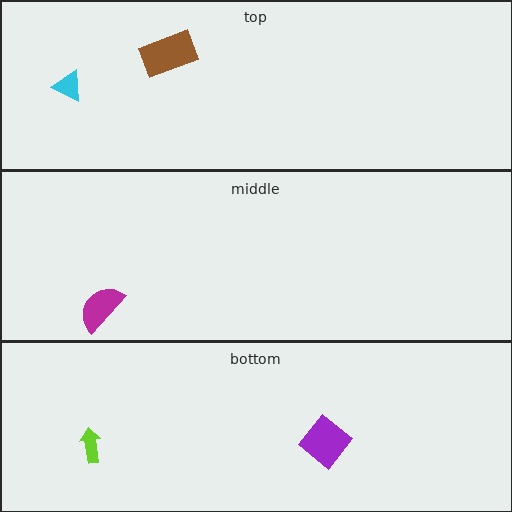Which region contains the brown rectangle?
The top region.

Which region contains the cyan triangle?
The top region.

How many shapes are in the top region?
2.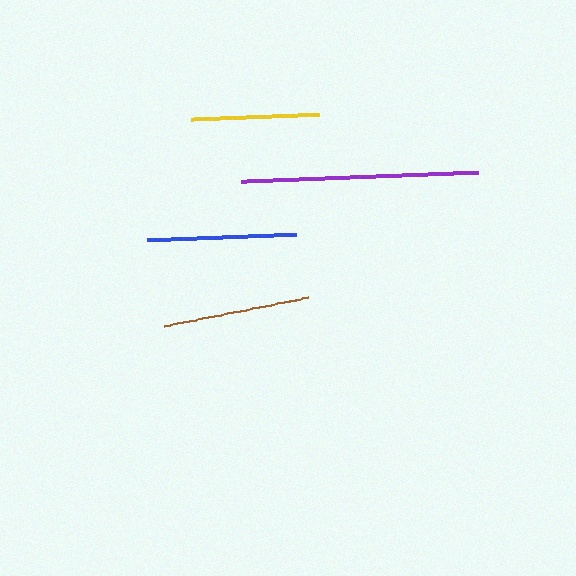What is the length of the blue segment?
The blue segment is approximately 149 pixels long.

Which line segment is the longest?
The purple line is the longest at approximately 237 pixels.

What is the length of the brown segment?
The brown segment is approximately 146 pixels long.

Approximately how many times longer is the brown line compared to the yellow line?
The brown line is approximately 1.1 times the length of the yellow line.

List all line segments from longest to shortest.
From longest to shortest: purple, blue, brown, yellow.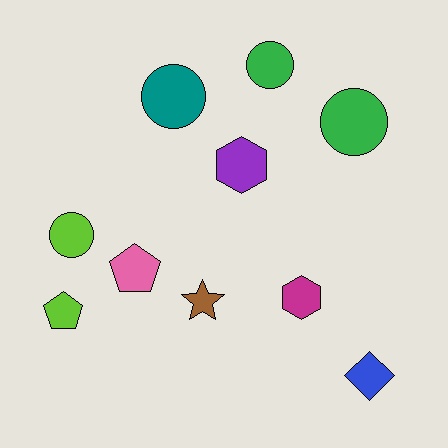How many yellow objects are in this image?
There are no yellow objects.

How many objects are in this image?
There are 10 objects.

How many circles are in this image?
There are 4 circles.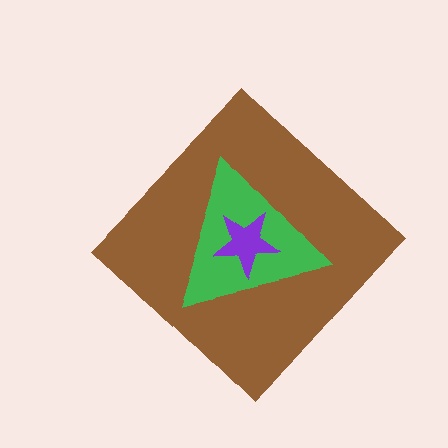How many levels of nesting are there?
3.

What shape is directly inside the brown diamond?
The green triangle.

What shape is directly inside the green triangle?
The purple star.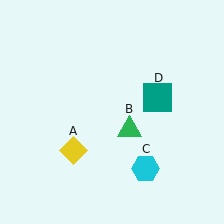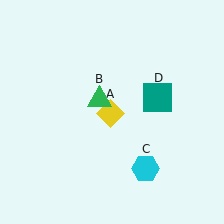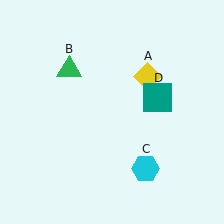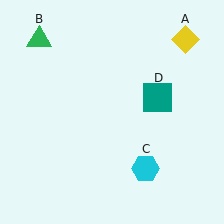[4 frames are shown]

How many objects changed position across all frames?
2 objects changed position: yellow diamond (object A), green triangle (object B).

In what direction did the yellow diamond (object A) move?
The yellow diamond (object A) moved up and to the right.